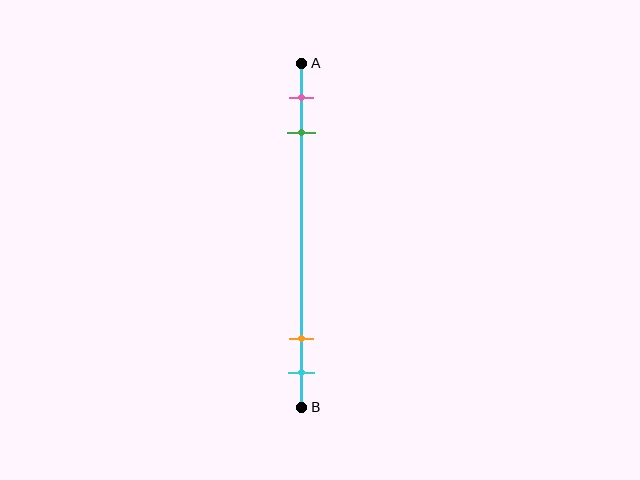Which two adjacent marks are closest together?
The orange and cyan marks are the closest adjacent pair.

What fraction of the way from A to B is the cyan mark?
The cyan mark is approximately 90% (0.9) of the way from A to B.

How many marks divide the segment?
There are 4 marks dividing the segment.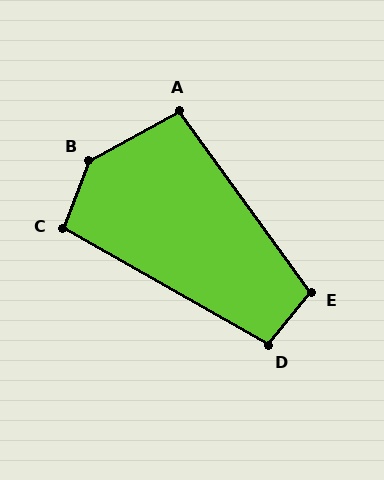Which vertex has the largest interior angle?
B, at approximately 140 degrees.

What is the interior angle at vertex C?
Approximately 98 degrees (obtuse).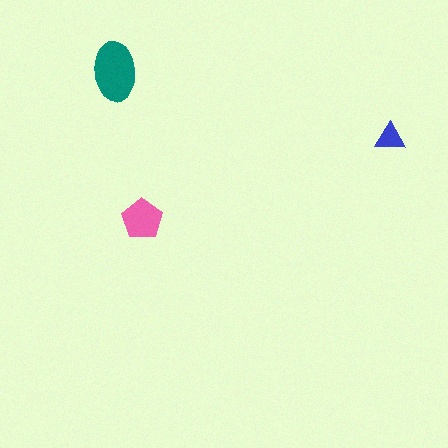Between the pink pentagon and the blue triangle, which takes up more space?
The pink pentagon.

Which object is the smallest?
The blue triangle.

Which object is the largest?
The teal ellipse.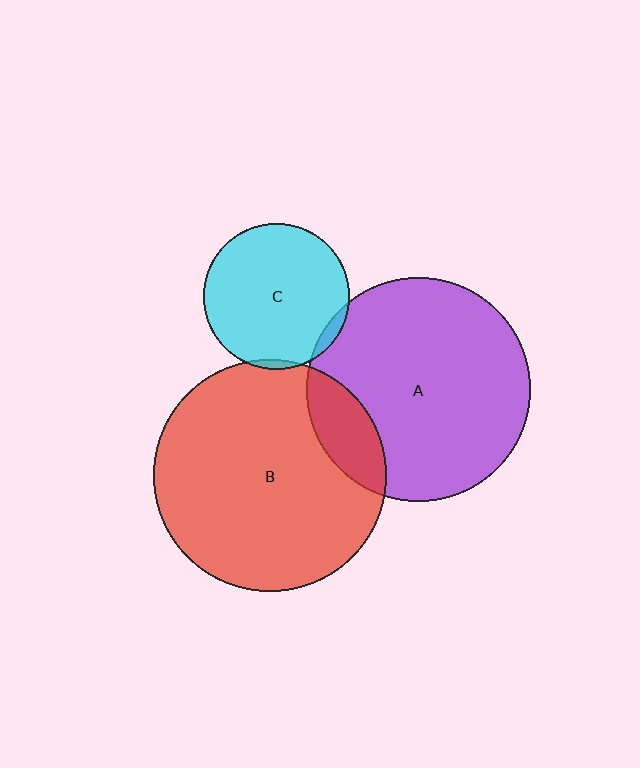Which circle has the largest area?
Circle B (red).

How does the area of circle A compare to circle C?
Approximately 2.4 times.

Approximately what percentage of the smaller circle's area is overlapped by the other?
Approximately 5%.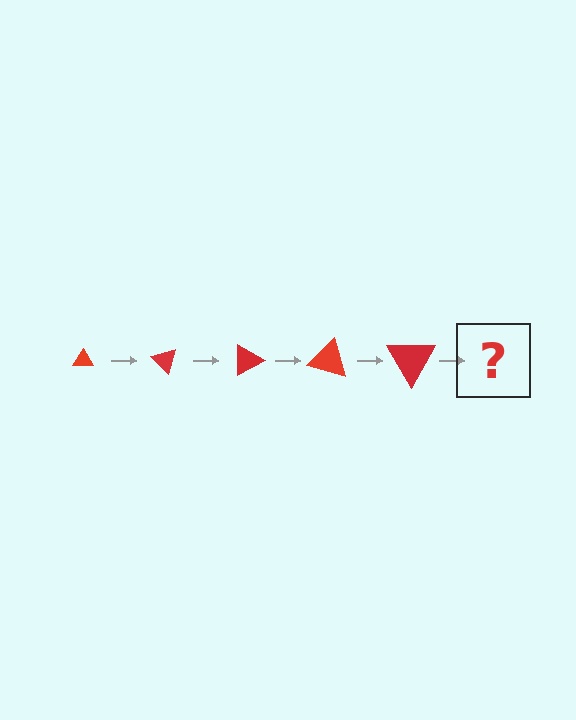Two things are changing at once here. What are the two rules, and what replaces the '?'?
The two rules are that the triangle grows larger each step and it rotates 45 degrees each step. The '?' should be a triangle, larger than the previous one and rotated 225 degrees from the start.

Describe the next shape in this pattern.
It should be a triangle, larger than the previous one and rotated 225 degrees from the start.